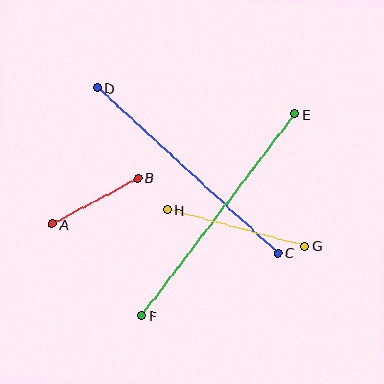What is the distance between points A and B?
The distance is approximately 97 pixels.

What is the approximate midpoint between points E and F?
The midpoint is at approximately (218, 215) pixels.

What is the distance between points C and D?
The distance is approximately 245 pixels.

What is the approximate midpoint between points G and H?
The midpoint is at approximately (236, 228) pixels.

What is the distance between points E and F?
The distance is approximately 254 pixels.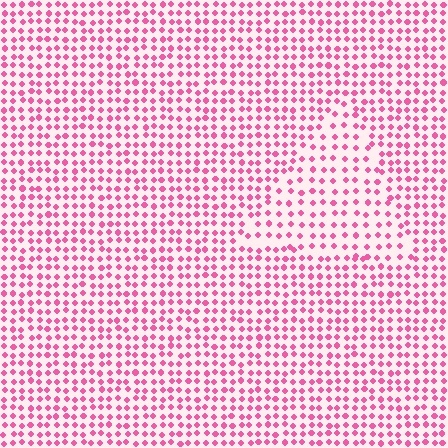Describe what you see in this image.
The image contains small pink elements arranged at two different densities. A triangle-shaped region is visible where the elements are less densely packed than the surrounding area.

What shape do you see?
I see a triangle.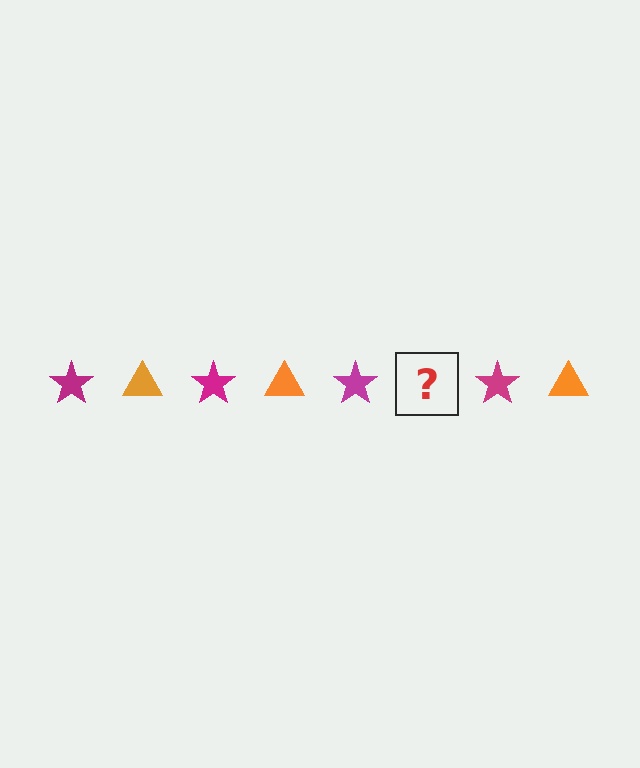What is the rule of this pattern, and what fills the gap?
The rule is that the pattern alternates between magenta star and orange triangle. The gap should be filled with an orange triangle.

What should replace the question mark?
The question mark should be replaced with an orange triangle.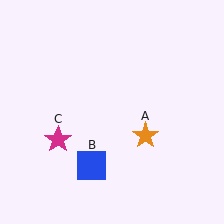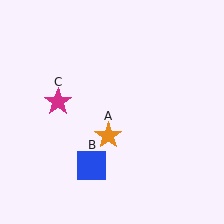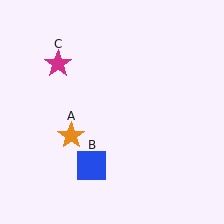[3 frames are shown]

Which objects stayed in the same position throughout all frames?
Blue square (object B) remained stationary.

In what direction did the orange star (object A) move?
The orange star (object A) moved left.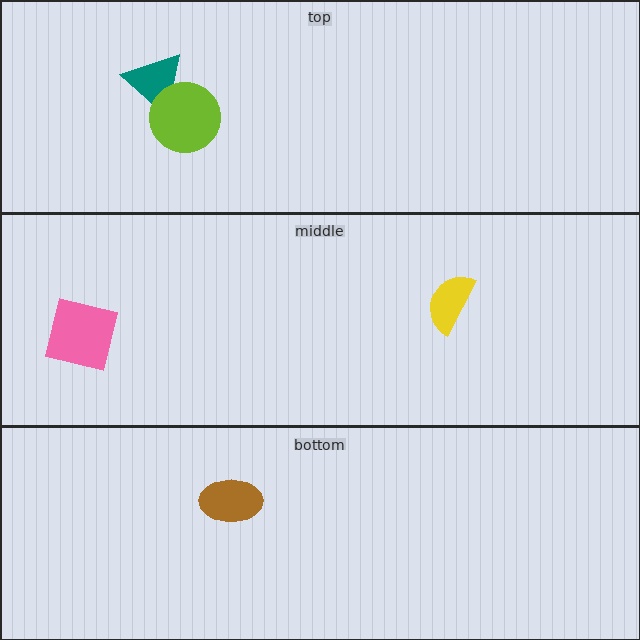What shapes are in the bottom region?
The brown ellipse.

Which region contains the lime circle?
The top region.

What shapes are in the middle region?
The yellow semicircle, the pink square.